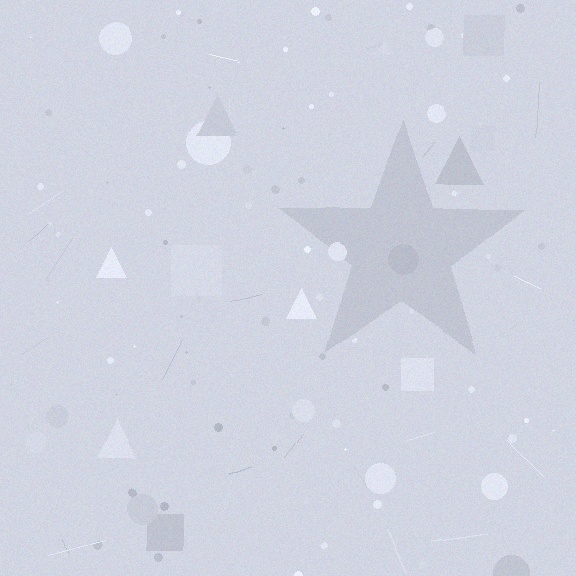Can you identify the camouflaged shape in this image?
The camouflaged shape is a star.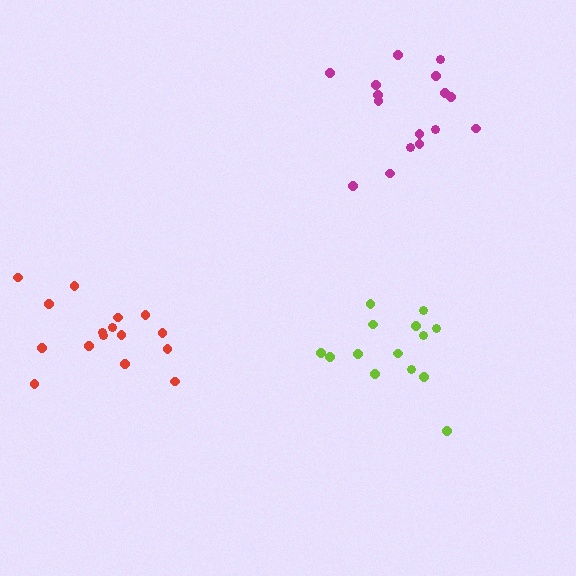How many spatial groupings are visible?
There are 3 spatial groupings.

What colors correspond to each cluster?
The clusters are colored: lime, red, magenta.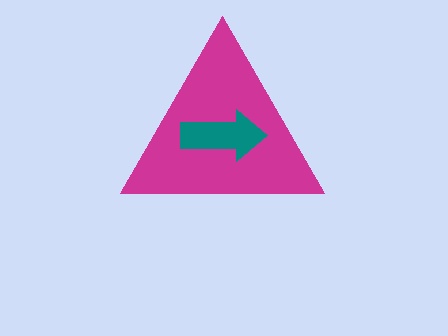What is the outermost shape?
The magenta triangle.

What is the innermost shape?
The teal arrow.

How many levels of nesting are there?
2.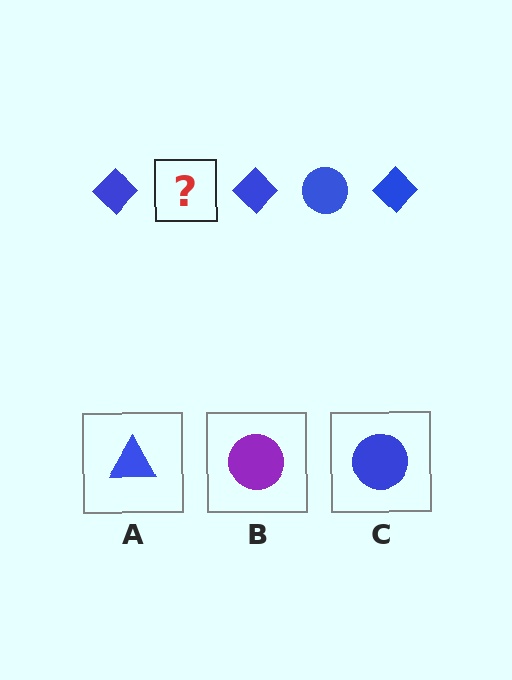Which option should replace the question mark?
Option C.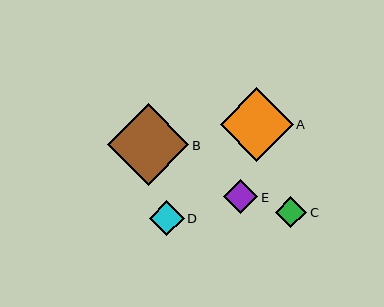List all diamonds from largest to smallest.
From largest to smallest: B, A, D, E, C.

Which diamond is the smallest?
Diamond C is the smallest with a size of approximately 31 pixels.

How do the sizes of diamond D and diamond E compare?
Diamond D and diamond E are approximately the same size.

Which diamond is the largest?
Diamond B is the largest with a size of approximately 81 pixels.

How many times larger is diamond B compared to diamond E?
Diamond B is approximately 2.4 times the size of diamond E.